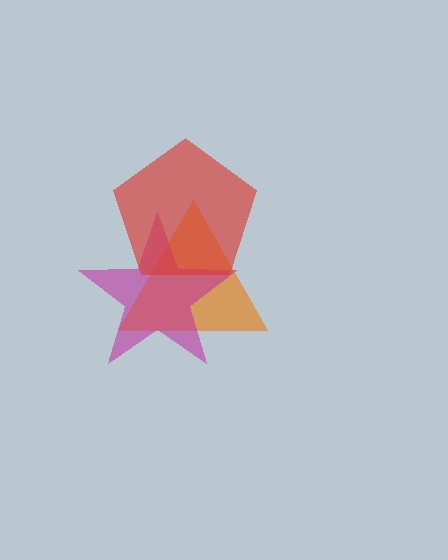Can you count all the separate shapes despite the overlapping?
Yes, there are 3 separate shapes.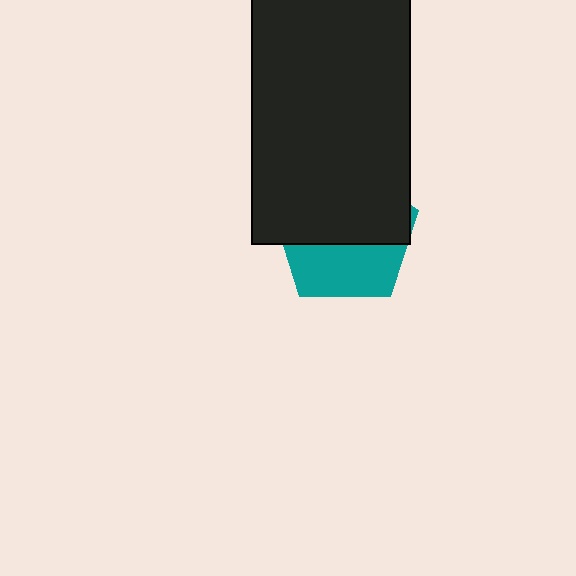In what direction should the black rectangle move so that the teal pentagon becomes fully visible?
The black rectangle should move up. That is the shortest direction to clear the overlap and leave the teal pentagon fully visible.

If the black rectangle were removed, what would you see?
You would see the complete teal pentagon.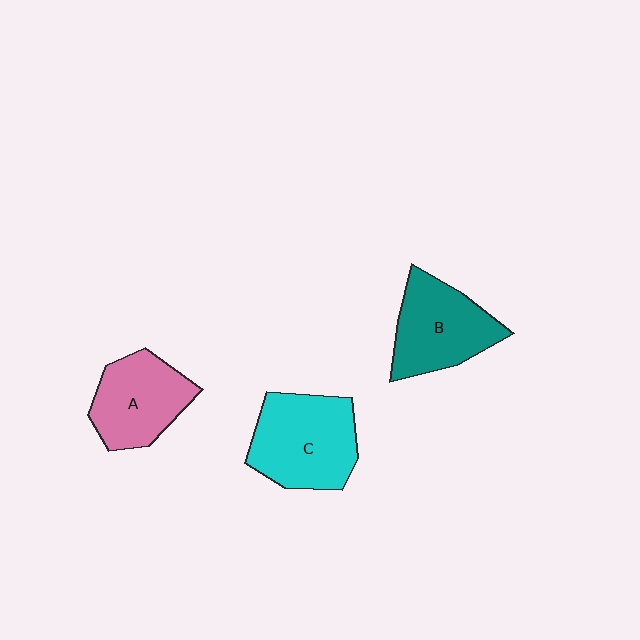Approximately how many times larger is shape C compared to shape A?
Approximately 1.2 times.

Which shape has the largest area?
Shape C (cyan).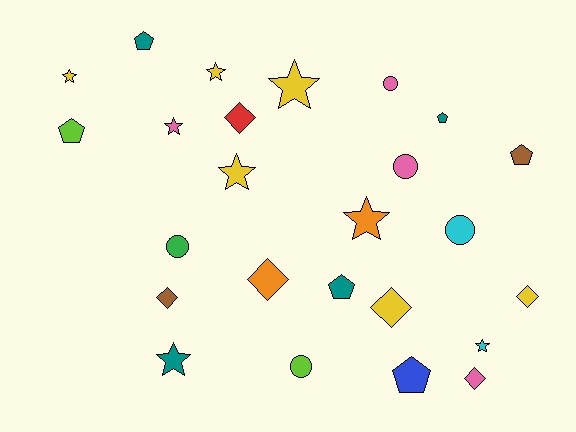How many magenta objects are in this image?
There are no magenta objects.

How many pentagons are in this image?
There are 6 pentagons.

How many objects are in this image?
There are 25 objects.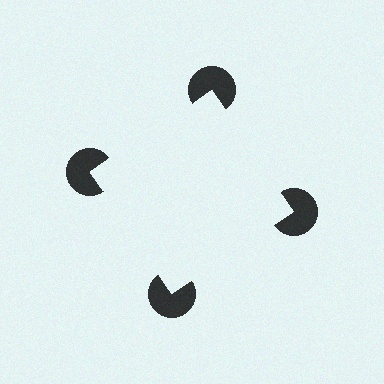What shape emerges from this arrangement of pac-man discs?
An illusory square — its edges are inferred from the aligned wedge cuts in the pac-man discs, not physically drawn.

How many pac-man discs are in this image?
There are 4 — one at each vertex of the illusory square.